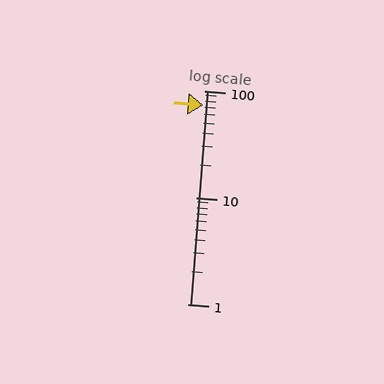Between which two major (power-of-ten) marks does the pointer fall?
The pointer is between 10 and 100.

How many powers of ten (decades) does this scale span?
The scale spans 2 decades, from 1 to 100.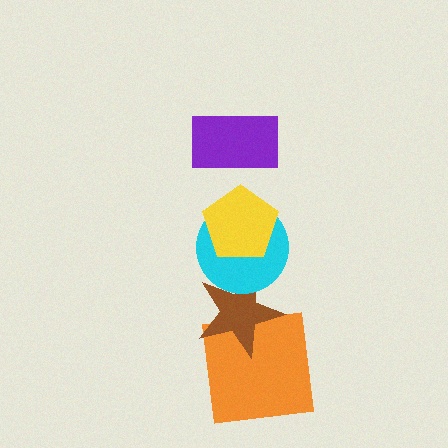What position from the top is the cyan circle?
The cyan circle is 3rd from the top.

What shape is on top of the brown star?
The cyan circle is on top of the brown star.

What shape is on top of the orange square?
The brown star is on top of the orange square.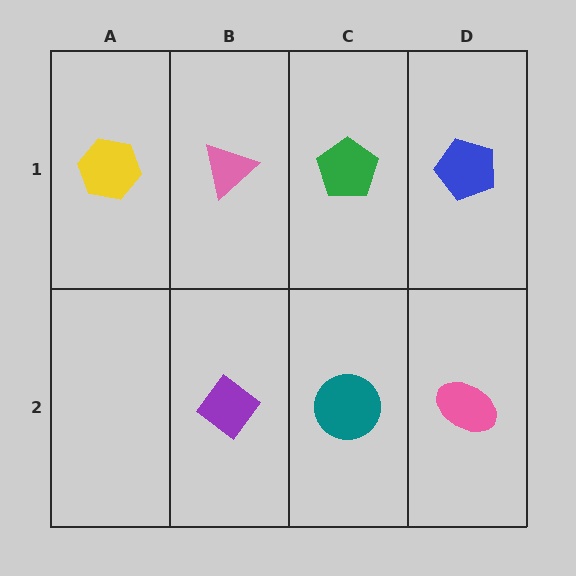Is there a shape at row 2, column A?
No, that cell is empty.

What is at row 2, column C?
A teal circle.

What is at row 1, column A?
A yellow hexagon.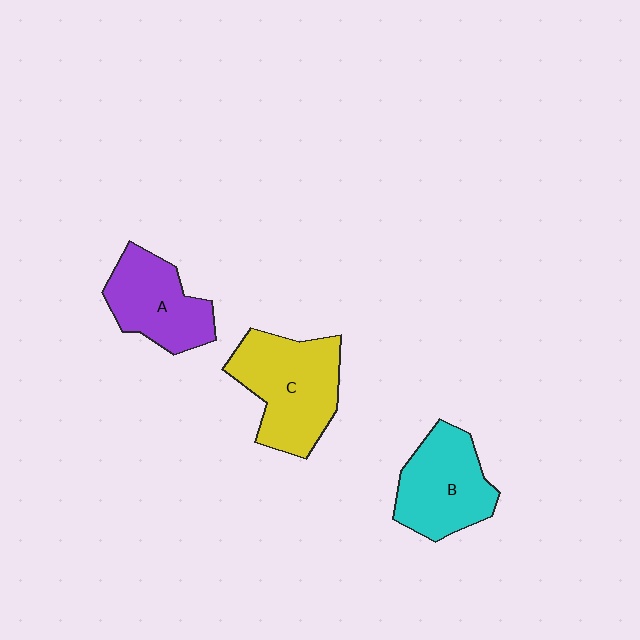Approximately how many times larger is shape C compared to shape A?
Approximately 1.3 times.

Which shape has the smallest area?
Shape A (purple).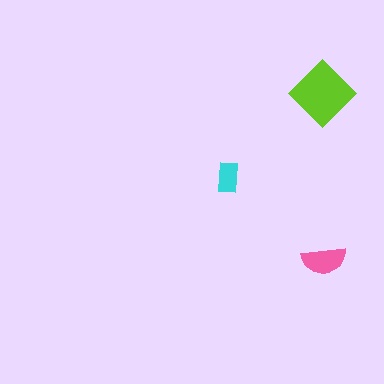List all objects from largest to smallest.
The lime diamond, the pink semicircle, the cyan rectangle.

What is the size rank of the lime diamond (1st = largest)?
1st.